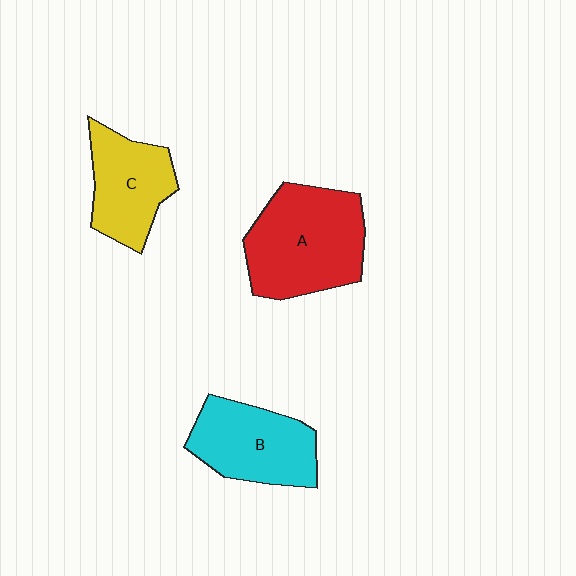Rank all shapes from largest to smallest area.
From largest to smallest: A (red), B (cyan), C (yellow).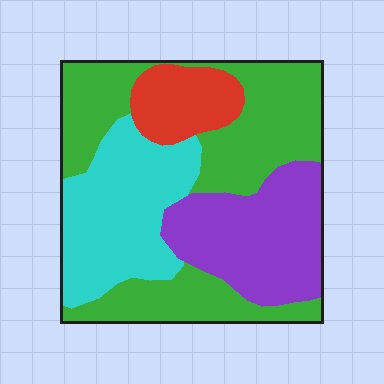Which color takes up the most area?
Green, at roughly 40%.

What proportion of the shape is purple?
Purple covers around 25% of the shape.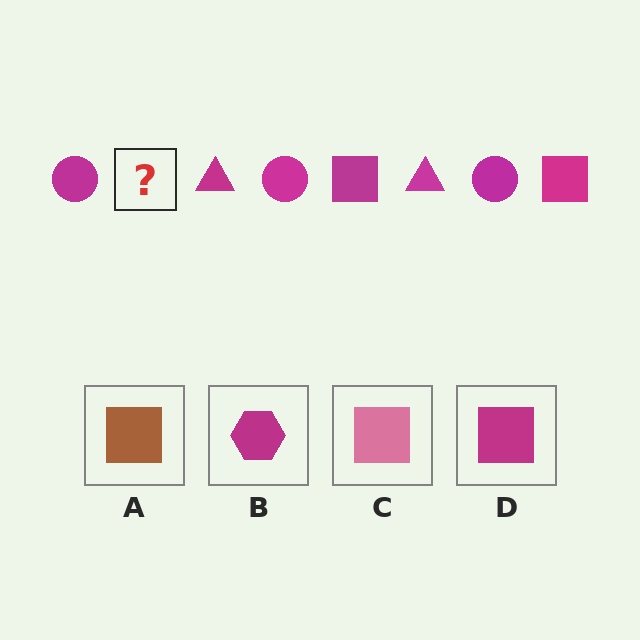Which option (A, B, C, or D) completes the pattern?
D.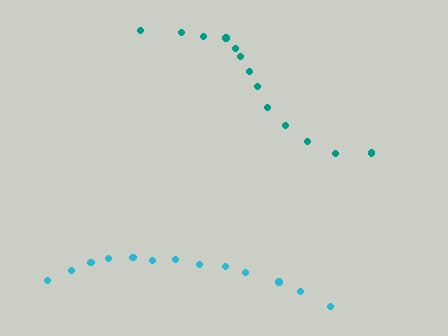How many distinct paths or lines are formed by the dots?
There are 2 distinct paths.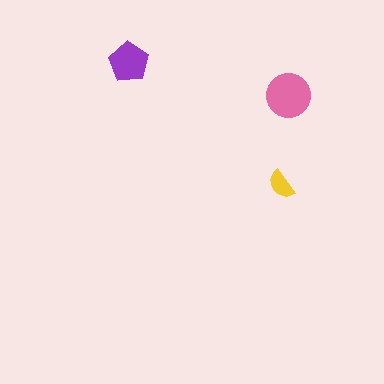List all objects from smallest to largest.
The yellow semicircle, the purple pentagon, the pink circle.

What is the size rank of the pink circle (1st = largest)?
1st.